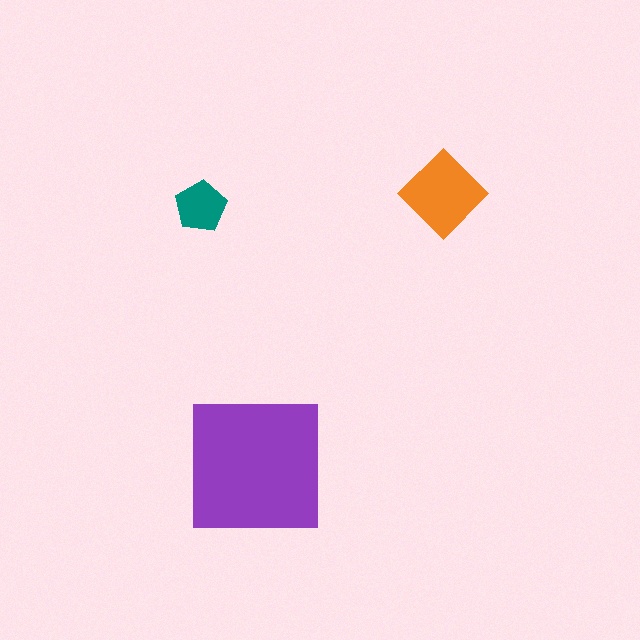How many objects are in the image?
There are 3 objects in the image.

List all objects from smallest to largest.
The teal pentagon, the orange diamond, the purple square.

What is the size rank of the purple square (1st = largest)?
1st.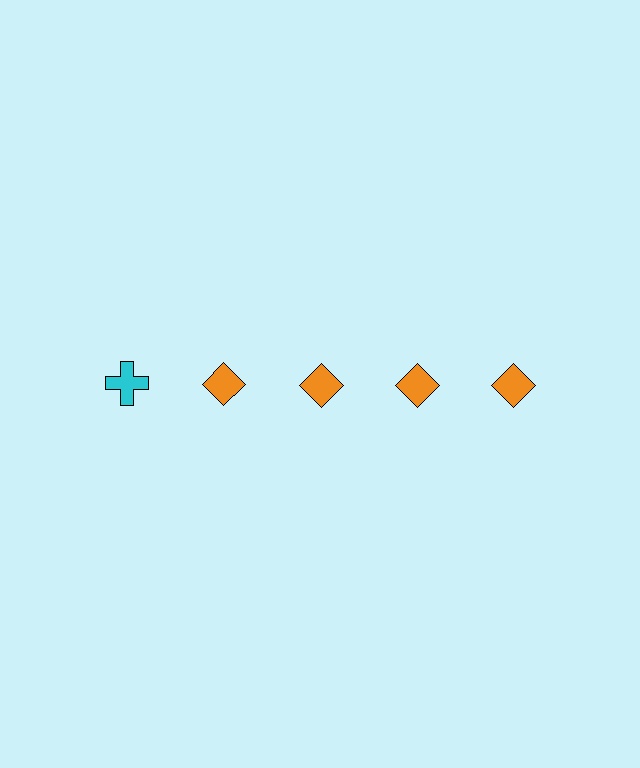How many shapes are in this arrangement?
There are 5 shapes arranged in a grid pattern.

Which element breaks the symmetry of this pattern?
The cyan cross in the top row, leftmost column breaks the symmetry. All other shapes are orange diamonds.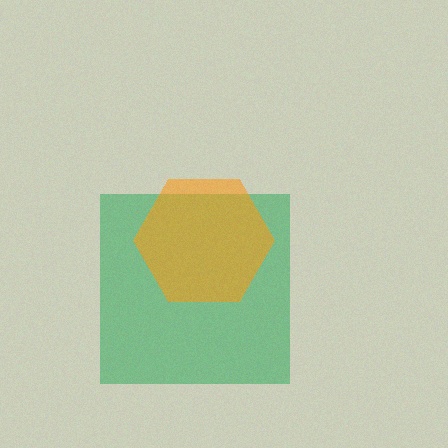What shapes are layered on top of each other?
The layered shapes are: a green square, an orange hexagon.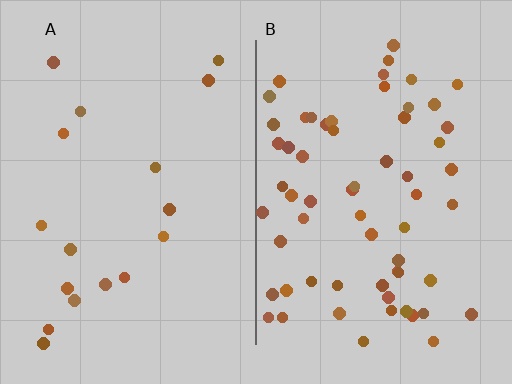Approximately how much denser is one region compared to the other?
Approximately 3.6× — region B over region A.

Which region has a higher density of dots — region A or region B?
B (the right).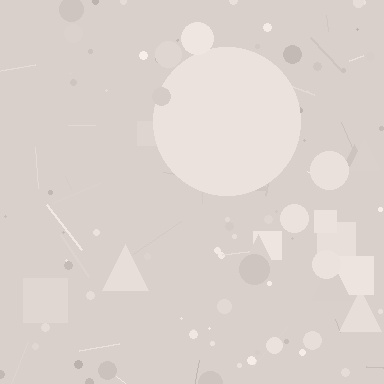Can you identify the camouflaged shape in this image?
The camouflaged shape is a circle.